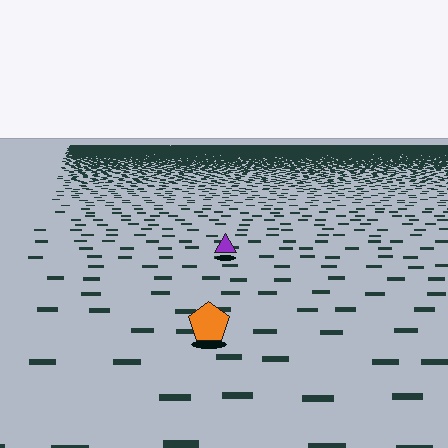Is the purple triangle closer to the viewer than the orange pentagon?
No. The orange pentagon is closer — you can tell from the texture gradient: the ground texture is coarser near it.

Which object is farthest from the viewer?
The purple triangle is farthest from the viewer. It appears smaller and the ground texture around it is denser.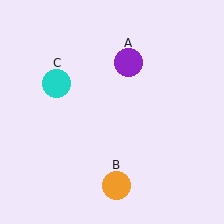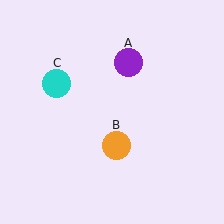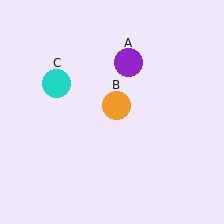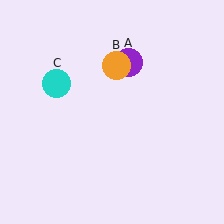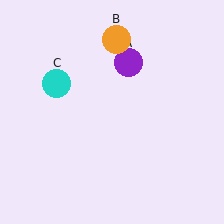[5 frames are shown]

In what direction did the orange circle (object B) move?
The orange circle (object B) moved up.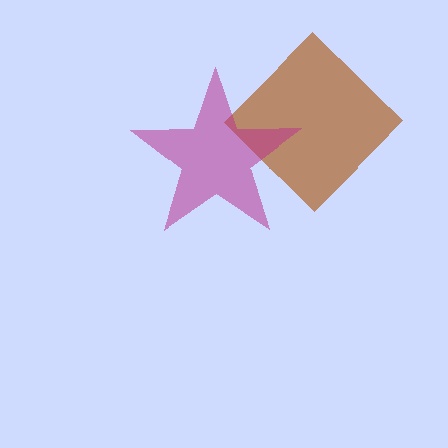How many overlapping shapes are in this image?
There are 2 overlapping shapes in the image.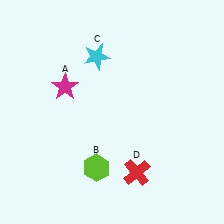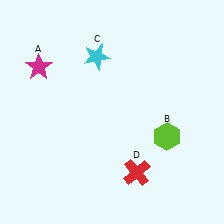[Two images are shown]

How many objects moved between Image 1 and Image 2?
2 objects moved between the two images.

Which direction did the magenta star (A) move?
The magenta star (A) moved left.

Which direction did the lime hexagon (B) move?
The lime hexagon (B) moved right.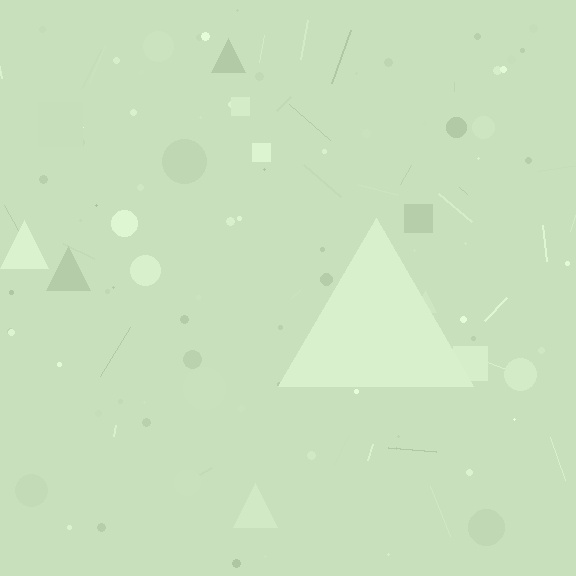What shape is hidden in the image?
A triangle is hidden in the image.